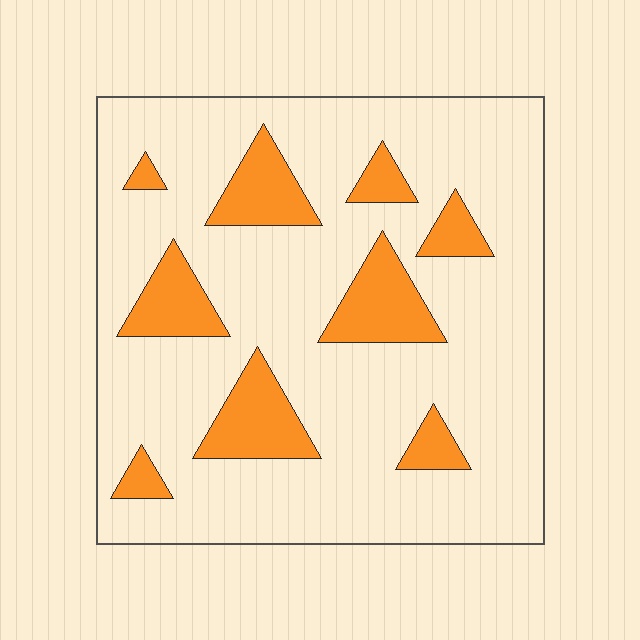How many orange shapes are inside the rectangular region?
9.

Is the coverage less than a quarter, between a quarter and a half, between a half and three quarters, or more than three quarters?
Less than a quarter.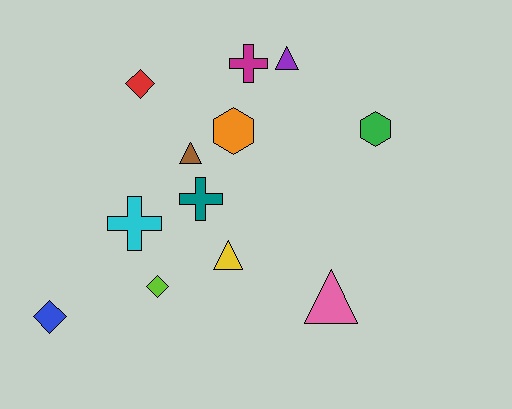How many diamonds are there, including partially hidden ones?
There are 3 diamonds.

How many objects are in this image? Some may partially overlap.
There are 12 objects.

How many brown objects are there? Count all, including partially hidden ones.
There is 1 brown object.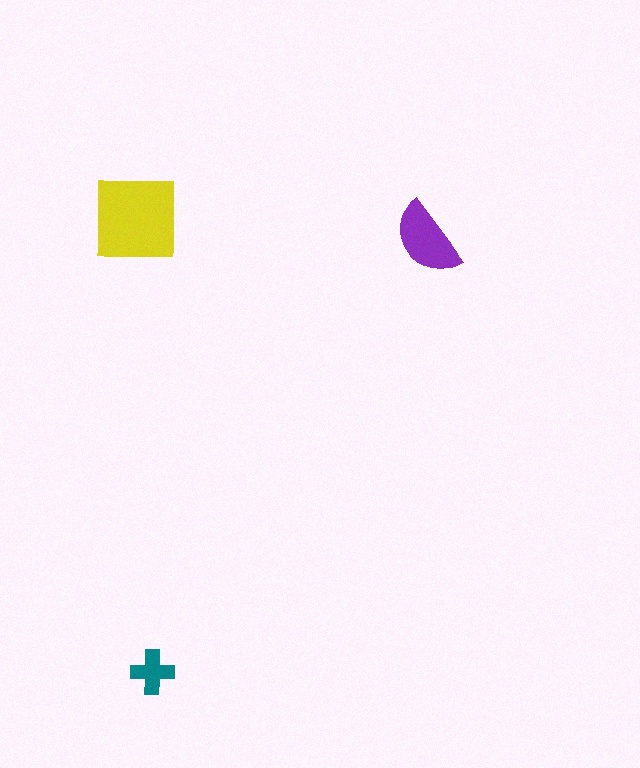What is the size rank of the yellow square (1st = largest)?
1st.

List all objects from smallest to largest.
The teal cross, the purple semicircle, the yellow square.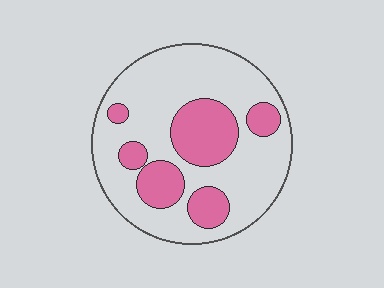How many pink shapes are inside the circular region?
6.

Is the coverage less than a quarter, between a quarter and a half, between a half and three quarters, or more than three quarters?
Between a quarter and a half.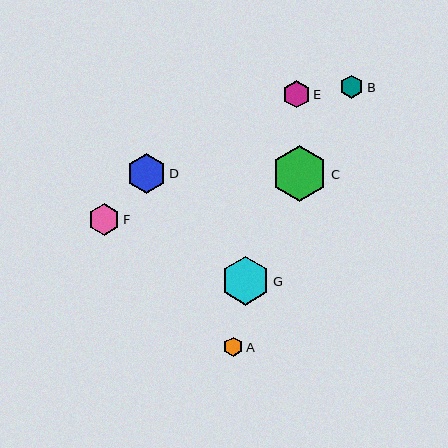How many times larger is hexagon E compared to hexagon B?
Hexagon E is approximately 1.2 times the size of hexagon B.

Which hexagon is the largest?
Hexagon C is the largest with a size of approximately 56 pixels.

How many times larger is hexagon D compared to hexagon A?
Hexagon D is approximately 2.0 times the size of hexagon A.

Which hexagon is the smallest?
Hexagon A is the smallest with a size of approximately 20 pixels.